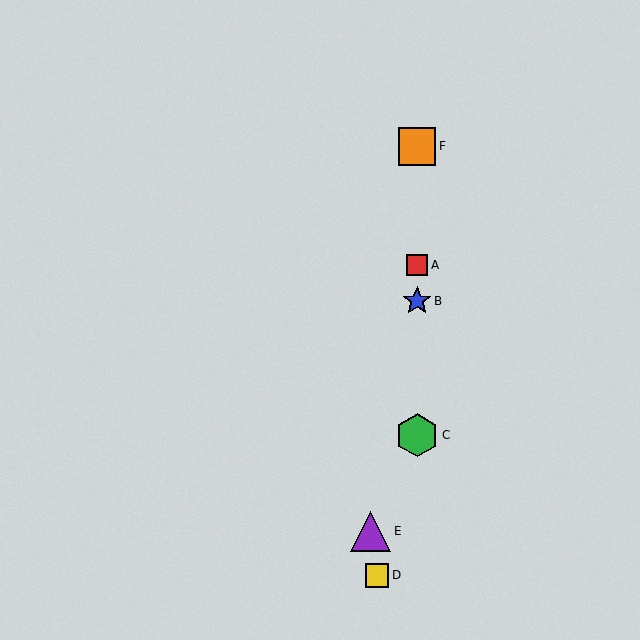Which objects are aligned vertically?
Objects A, B, C, F are aligned vertically.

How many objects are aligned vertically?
4 objects (A, B, C, F) are aligned vertically.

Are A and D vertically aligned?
No, A is at x≈417 and D is at x≈377.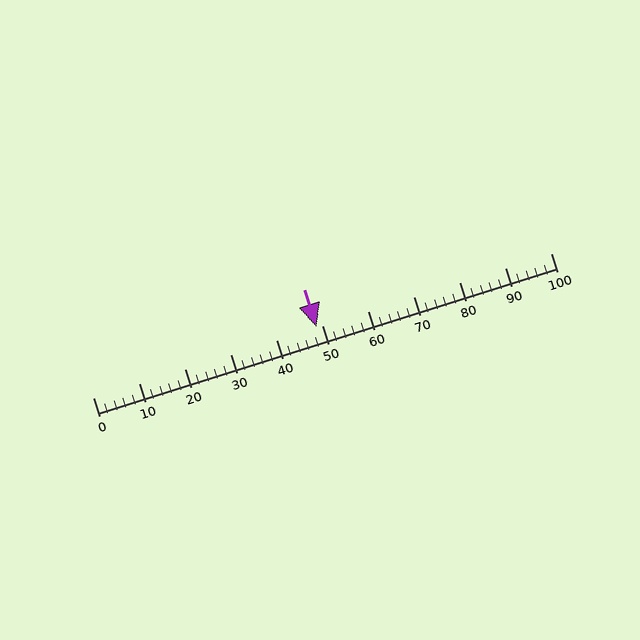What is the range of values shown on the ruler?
The ruler shows values from 0 to 100.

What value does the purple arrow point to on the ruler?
The purple arrow points to approximately 49.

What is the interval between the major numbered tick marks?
The major tick marks are spaced 10 units apart.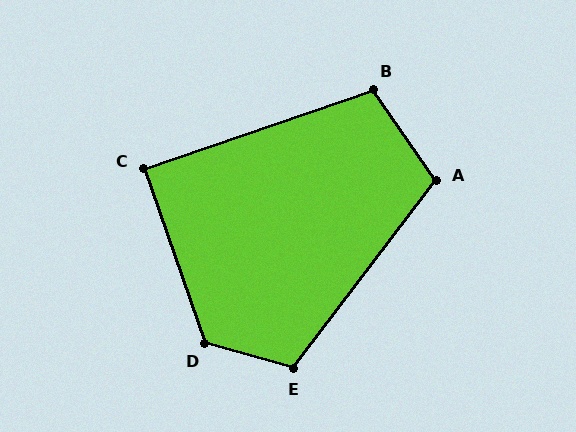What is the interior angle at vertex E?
Approximately 112 degrees (obtuse).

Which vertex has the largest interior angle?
D, at approximately 125 degrees.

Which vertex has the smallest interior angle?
C, at approximately 90 degrees.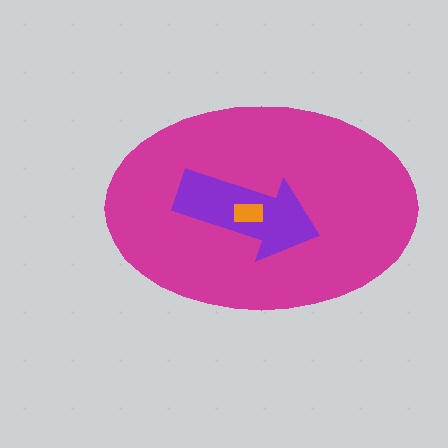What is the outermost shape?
The magenta ellipse.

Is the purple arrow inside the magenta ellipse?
Yes.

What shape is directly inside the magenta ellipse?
The purple arrow.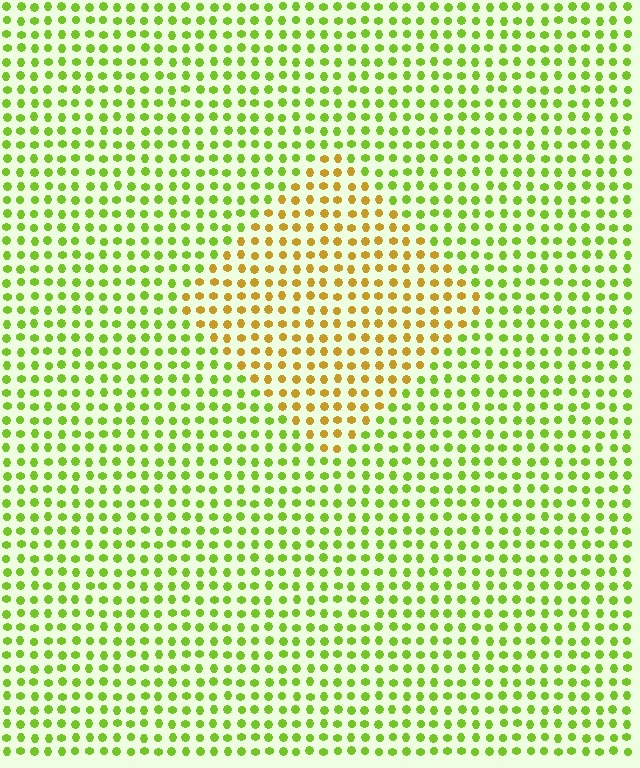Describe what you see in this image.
The image is filled with small lime elements in a uniform arrangement. A diamond-shaped region is visible where the elements are tinted to a slightly different hue, forming a subtle color boundary.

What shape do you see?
I see a diamond.